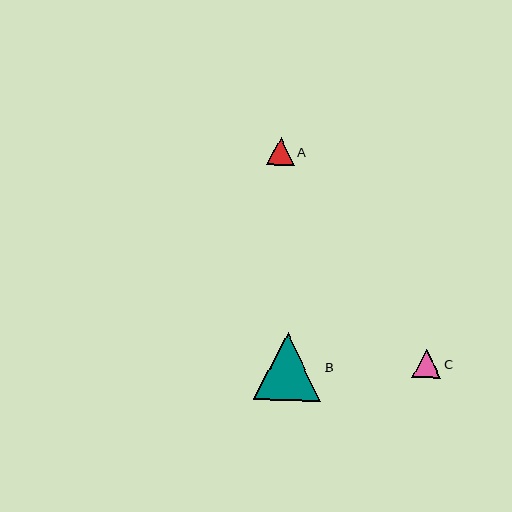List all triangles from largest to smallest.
From largest to smallest: B, C, A.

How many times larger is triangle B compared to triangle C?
Triangle B is approximately 2.4 times the size of triangle C.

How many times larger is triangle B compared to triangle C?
Triangle B is approximately 2.4 times the size of triangle C.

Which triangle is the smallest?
Triangle A is the smallest with a size of approximately 28 pixels.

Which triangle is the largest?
Triangle B is the largest with a size of approximately 68 pixels.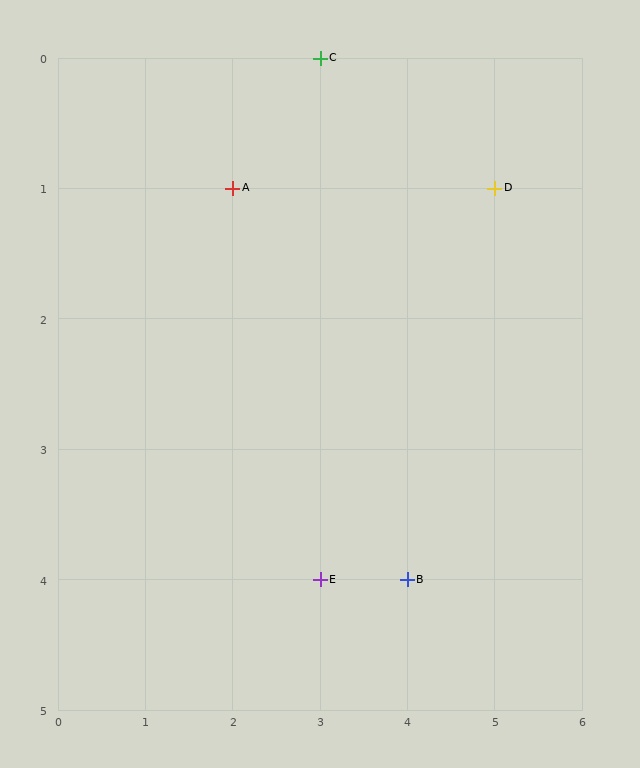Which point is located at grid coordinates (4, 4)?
Point B is at (4, 4).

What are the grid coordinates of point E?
Point E is at grid coordinates (3, 4).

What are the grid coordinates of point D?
Point D is at grid coordinates (5, 1).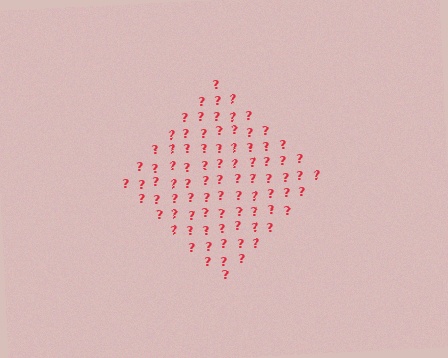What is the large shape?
The large shape is a diamond.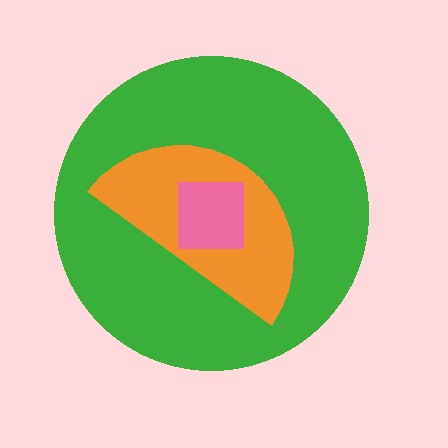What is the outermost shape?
The green circle.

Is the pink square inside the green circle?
Yes.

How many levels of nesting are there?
3.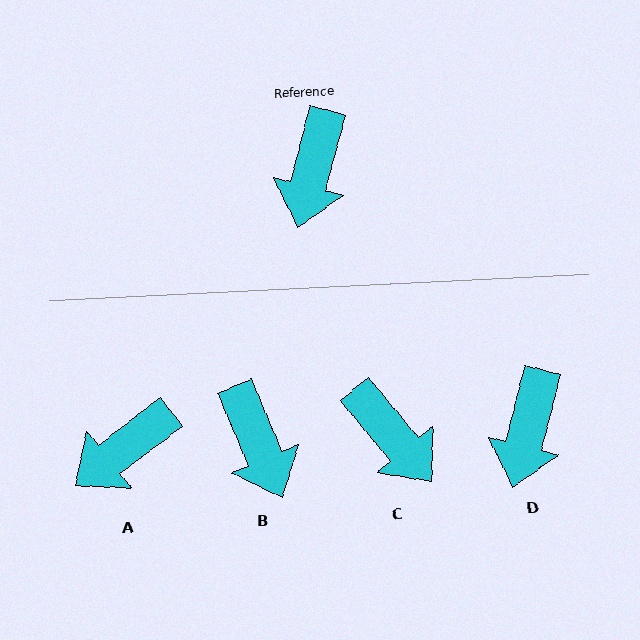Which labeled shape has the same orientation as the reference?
D.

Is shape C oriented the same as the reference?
No, it is off by about 54 degrees.